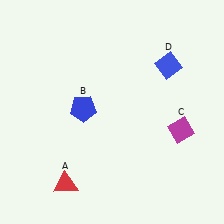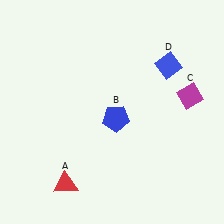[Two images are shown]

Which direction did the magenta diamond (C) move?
The magenta diamond (C) moved up.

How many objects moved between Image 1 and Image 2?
2 objects moved between the two images.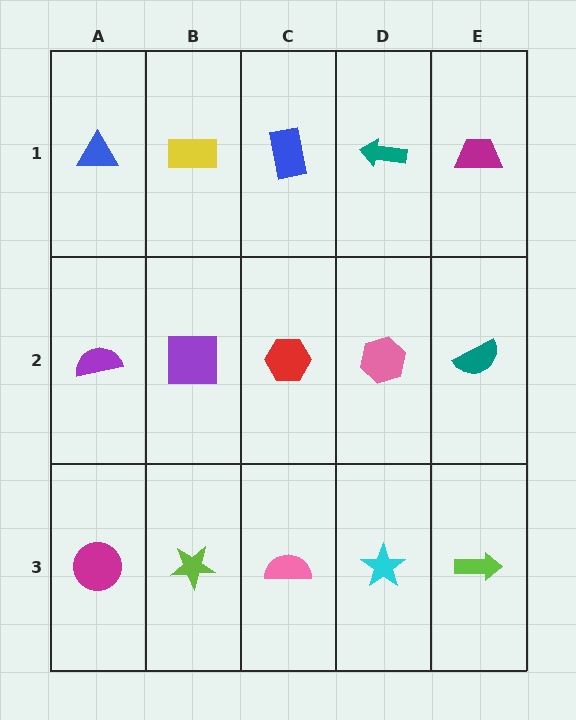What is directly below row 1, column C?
A red hexagon.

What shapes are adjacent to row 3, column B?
A purple square (row 2, column B), a magenta circle (row 3, column A), a pink semicircle (row 3, column C).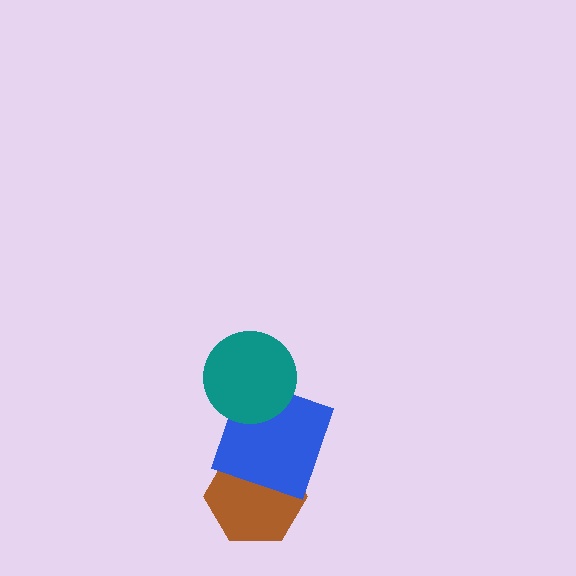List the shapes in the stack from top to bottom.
From top to bottom: the teal circle, the blue square, the brown hexagon.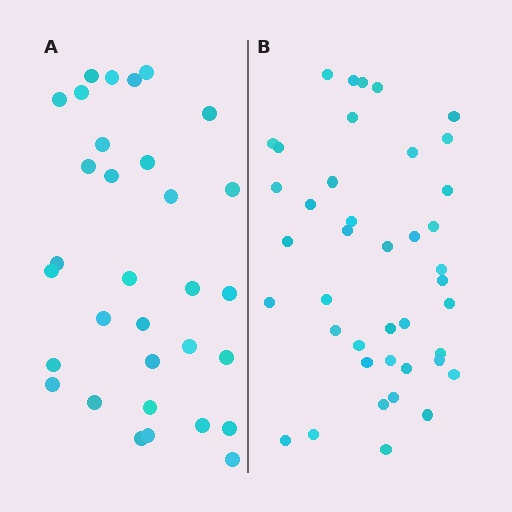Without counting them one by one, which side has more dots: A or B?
Region B (the right region) has more dots.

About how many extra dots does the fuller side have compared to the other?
Region B has roughly 8 or so more dots than region A.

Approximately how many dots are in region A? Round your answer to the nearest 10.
About 30 dots. (The exact count is 32, which rounds to 30.)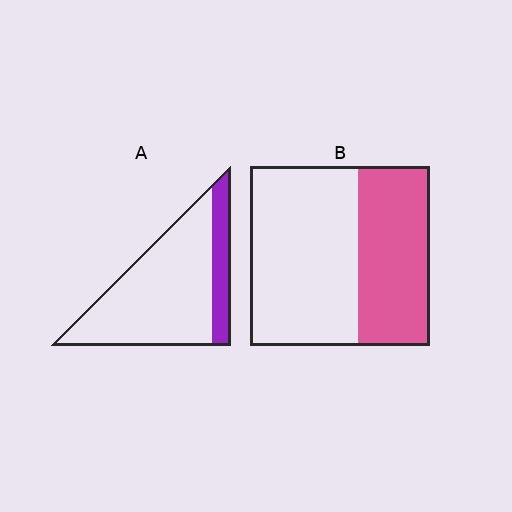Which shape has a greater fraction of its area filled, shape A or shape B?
Shape B.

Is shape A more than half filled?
No.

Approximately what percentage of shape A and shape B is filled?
A is approximately 20% and B is approximately 40%.